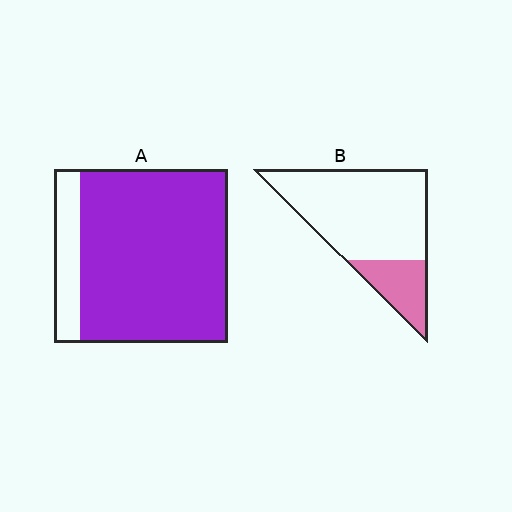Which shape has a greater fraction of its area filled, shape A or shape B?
Shape A.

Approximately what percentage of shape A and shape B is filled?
A is approximately 85% and B is approximately 25%.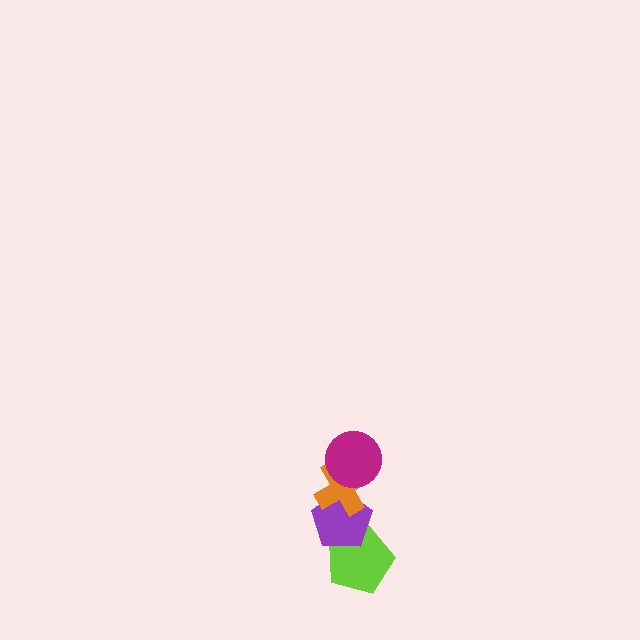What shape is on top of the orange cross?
The magenta circle is on top of the orange cross.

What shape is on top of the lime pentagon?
The purple pentagon is on top of the lime pentagon.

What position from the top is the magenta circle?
The magenta circle is 1st from the top.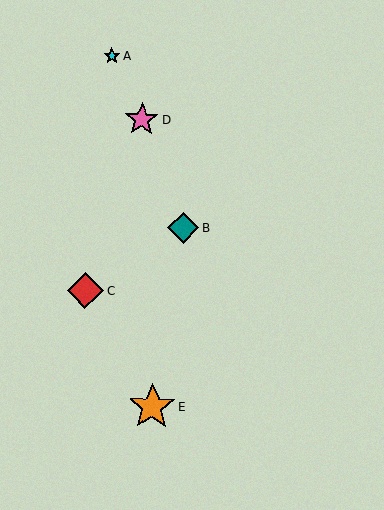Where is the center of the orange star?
The center of the orange star is at (152, 407).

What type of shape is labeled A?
Shape A is a cyan star.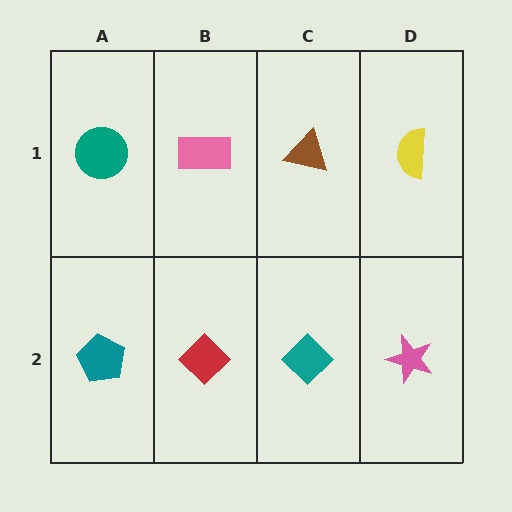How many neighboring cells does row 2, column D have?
2.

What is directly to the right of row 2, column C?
A pink star.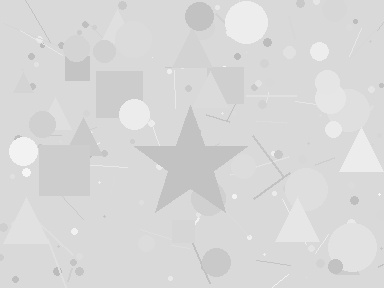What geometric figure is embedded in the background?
A star is embedded in the background.